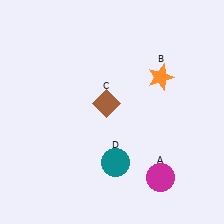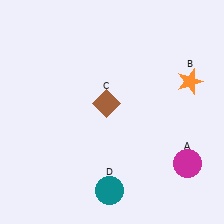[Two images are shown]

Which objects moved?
The objects that moved are: the magenta circle (A), the orange star (B), the teal circle (D).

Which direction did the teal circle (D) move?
The teal circle (D) moved down.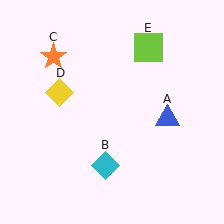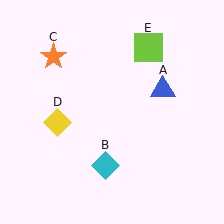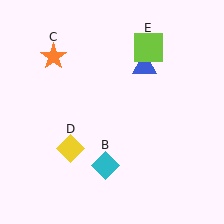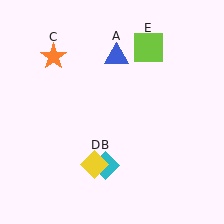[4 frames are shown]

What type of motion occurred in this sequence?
The blue triangle (object A), yellow diamond (object D) rotated counterclockwise around the center of the scene.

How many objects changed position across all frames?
2 objects changed position: blue triangle (object A), yellow diamond (object D).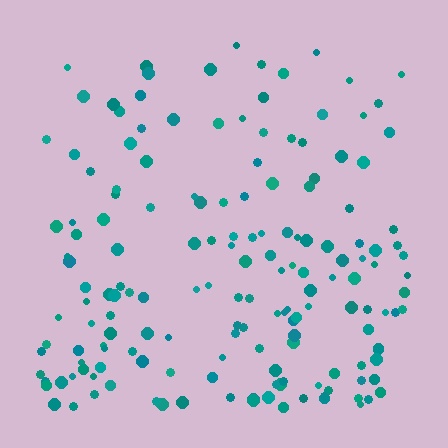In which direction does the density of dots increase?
From top to bottom, with the bottom side densest.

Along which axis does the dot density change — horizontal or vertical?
Vertical.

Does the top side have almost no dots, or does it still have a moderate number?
Still a moderate number, just noticeably fewer than the bottom.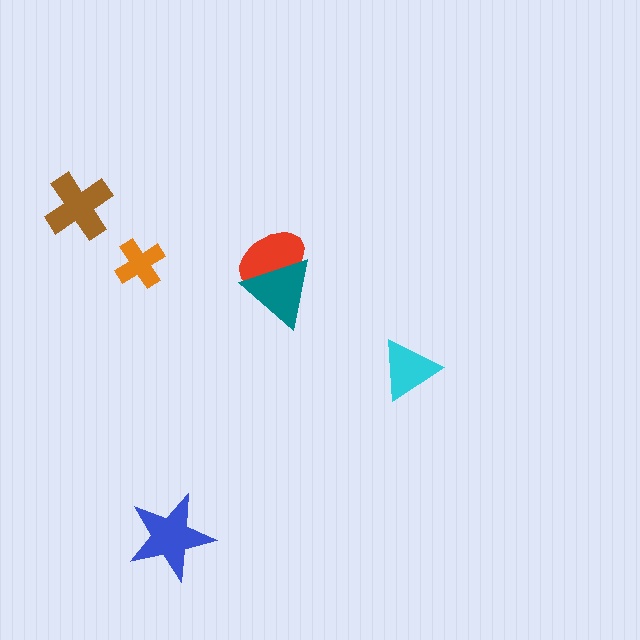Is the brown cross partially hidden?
No, no other shape covers it.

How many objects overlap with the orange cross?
0 objects overlap with the orange cross.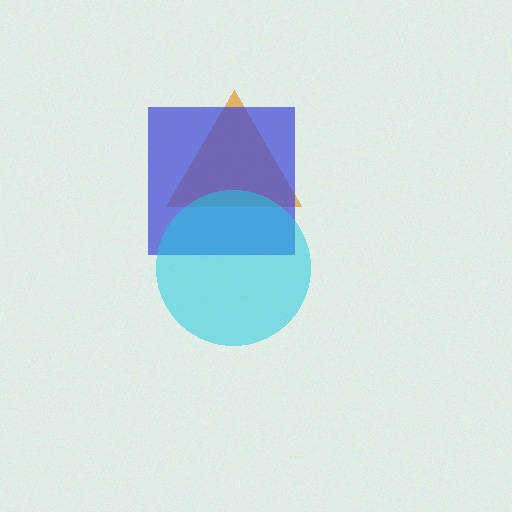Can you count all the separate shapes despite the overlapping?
Yes, there are 3 separate shapes.